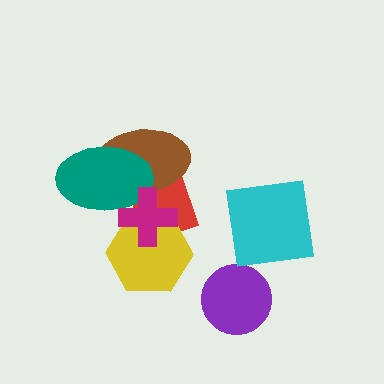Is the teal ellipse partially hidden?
Yes, it is partially covered by another shape.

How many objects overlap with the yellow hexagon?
2 objects overlap with the yellow hexagon.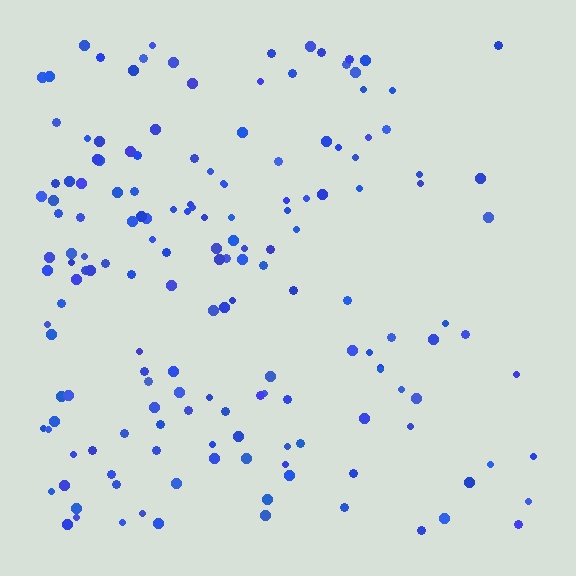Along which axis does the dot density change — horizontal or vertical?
Horizontal.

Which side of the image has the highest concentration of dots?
The left.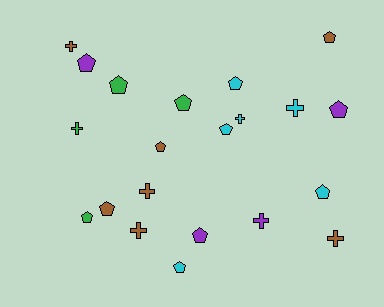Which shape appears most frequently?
Pentagon, with 13 objects.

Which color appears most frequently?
Brown, with 7 objects.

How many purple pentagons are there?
There are 3 purple pentagons.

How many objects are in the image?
There are 21 objects.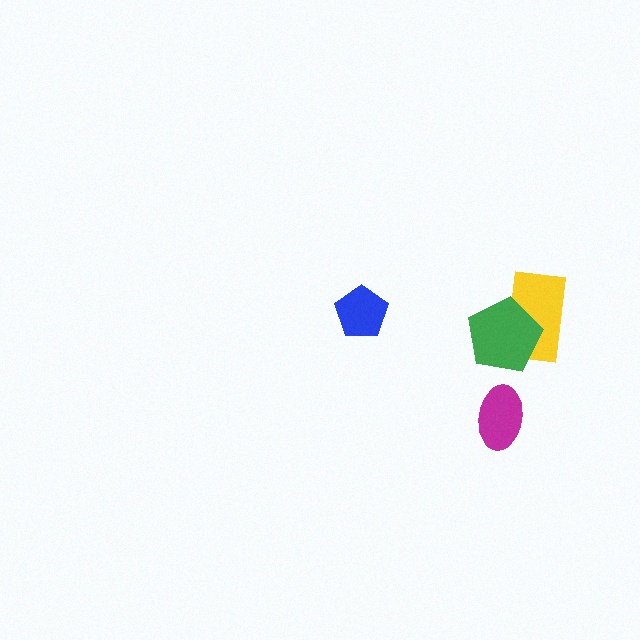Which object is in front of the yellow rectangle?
The green pentagon is in front of the yellow rectangle.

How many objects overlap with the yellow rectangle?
1 object overlaps with the yellow rectangle.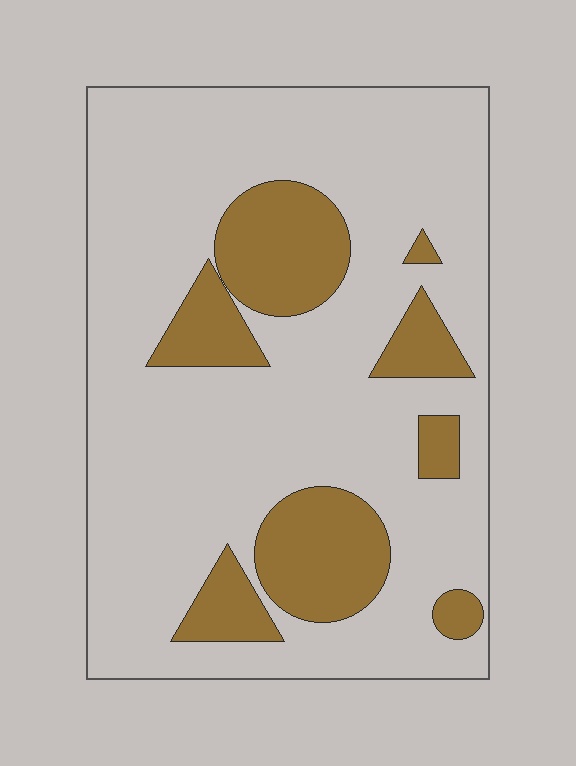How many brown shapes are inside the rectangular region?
8.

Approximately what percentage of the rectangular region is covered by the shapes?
Approximately 20%.